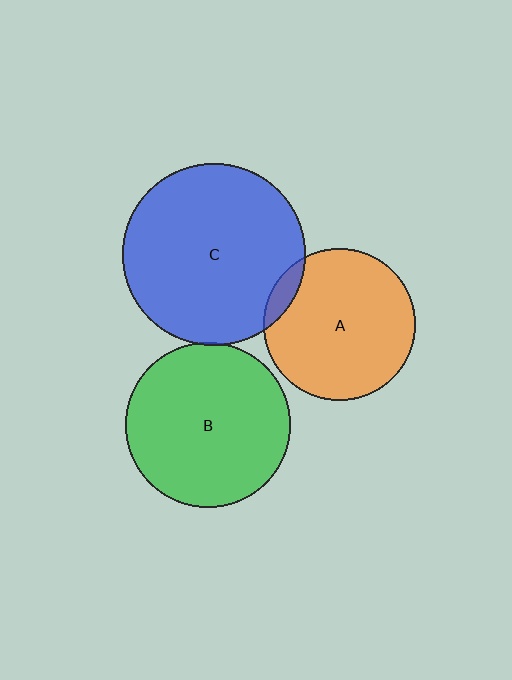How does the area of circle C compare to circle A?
Approximately 1.4 times.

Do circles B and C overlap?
Yes.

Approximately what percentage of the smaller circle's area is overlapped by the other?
Approximately 5%.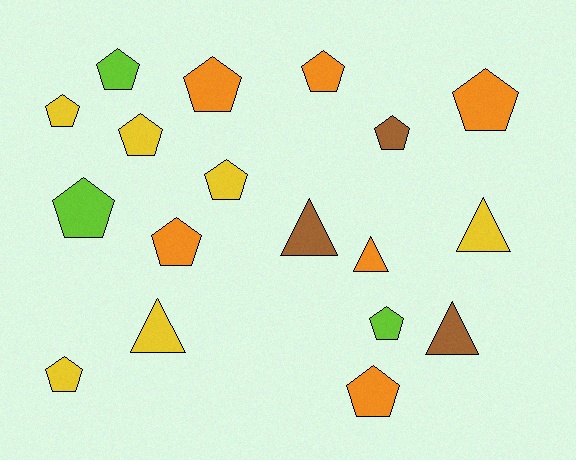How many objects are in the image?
There are 18 objects.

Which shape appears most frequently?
Pentagon, with 13 objects.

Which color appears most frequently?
Orange, with 6 objects.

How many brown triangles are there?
There are 2 brown triangles.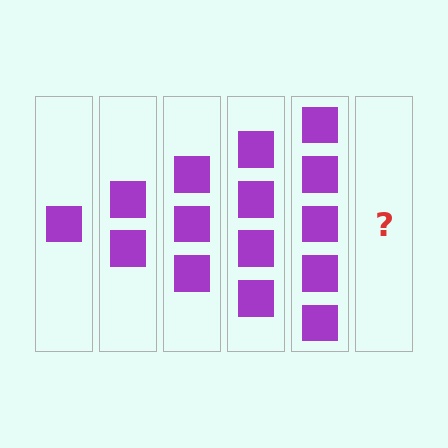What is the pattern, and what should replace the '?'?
The pattern is that each step adds one more square. The '?' should be 6 squares.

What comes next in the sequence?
The next element should be 6 squares.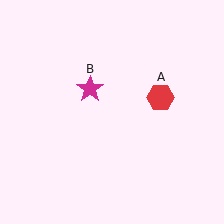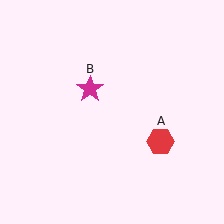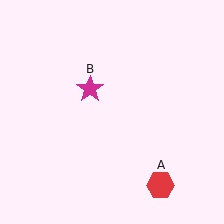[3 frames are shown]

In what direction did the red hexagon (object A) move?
The red hexagon (object A) moved down.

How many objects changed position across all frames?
1 object changed position: red hexagon (object A).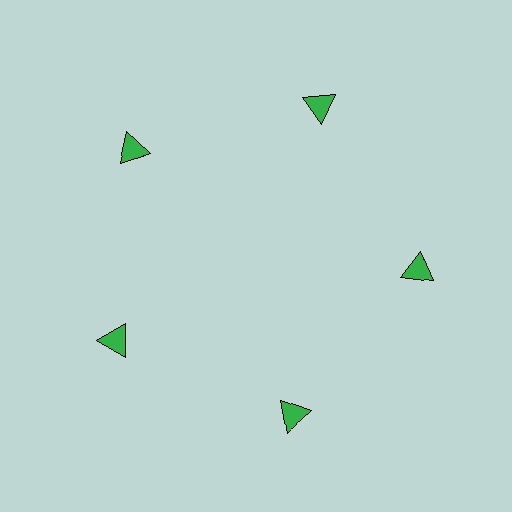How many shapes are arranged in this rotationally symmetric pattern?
There are 5 shapes, arranged in 5 groups of 1.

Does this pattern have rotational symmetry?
Yes, this pattern has 5-fold rotational symmetry. It looks the same after rotating 72 degrees around the center.